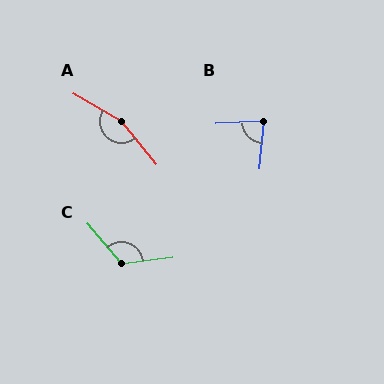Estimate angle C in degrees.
Approximately 124 degrees.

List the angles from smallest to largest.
B (81°), C (124°), A (159°).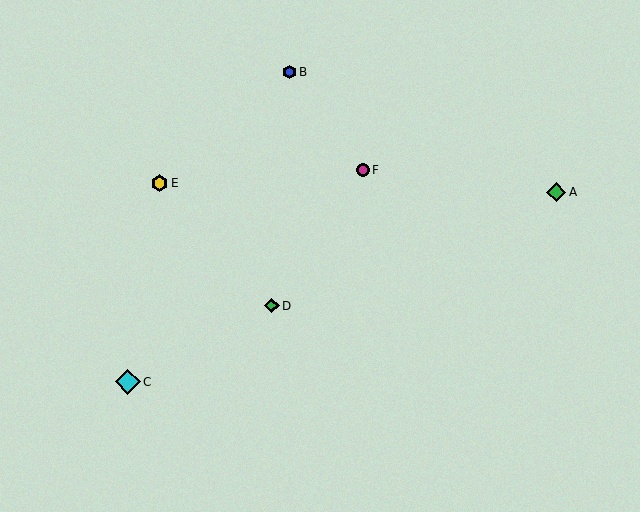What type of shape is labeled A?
Shape A is a green diamond.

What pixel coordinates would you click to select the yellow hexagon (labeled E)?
Click at (160, 183) to select the yellow hexagon E.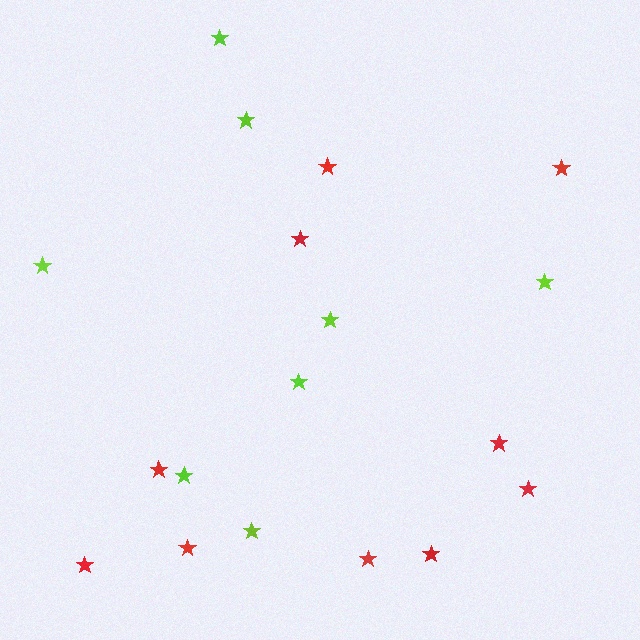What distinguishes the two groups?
There are 2 groups: one group of red stars (10) and one group of lime stars (8).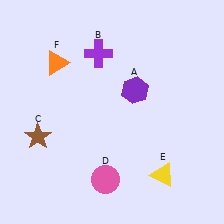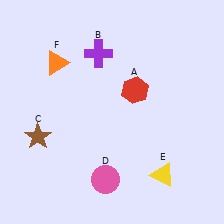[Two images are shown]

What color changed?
The hexagon (A) changed from purple in Image 1 to red in Image 2.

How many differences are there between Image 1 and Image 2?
There is 1 difference between the two images.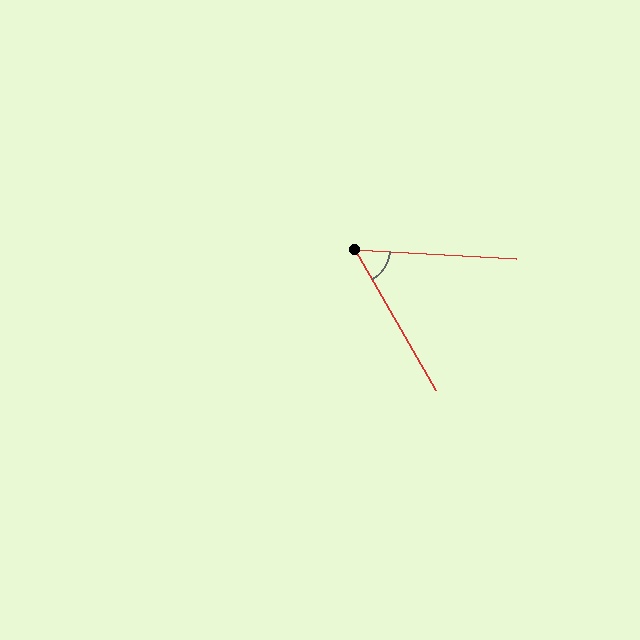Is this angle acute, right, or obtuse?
It is acute.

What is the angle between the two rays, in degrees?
Approximately 57 degrees.